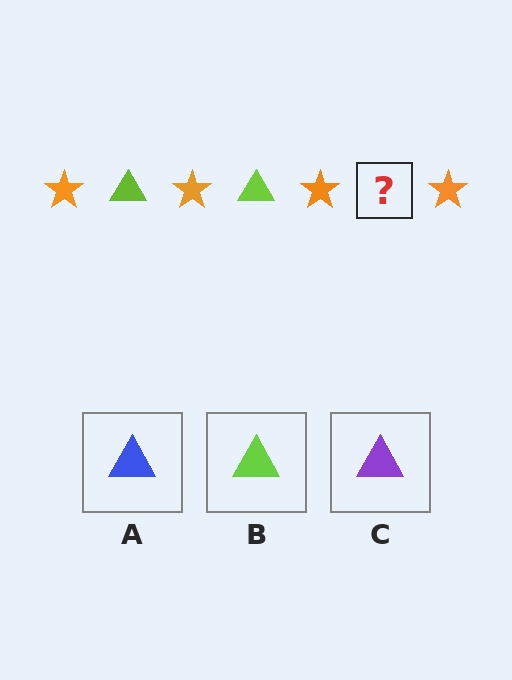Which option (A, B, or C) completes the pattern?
B.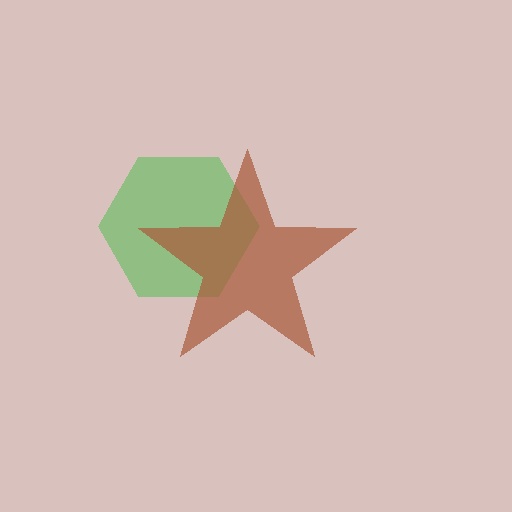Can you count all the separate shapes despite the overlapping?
Yes, there are 2 separate shapes.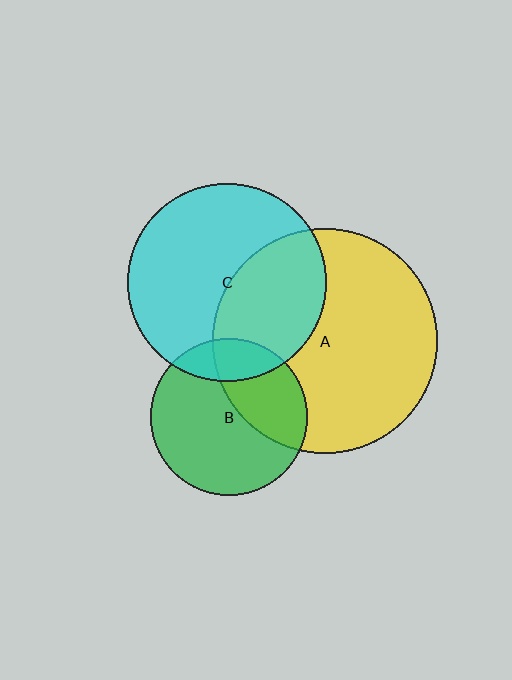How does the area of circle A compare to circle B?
Approximately 2.1 times.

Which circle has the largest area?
Circle A (yellow).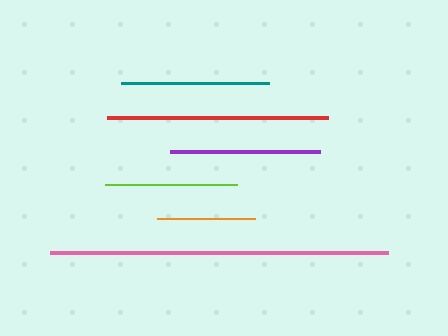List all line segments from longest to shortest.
From longest to shortest: pink, red, purple, teal, lime, orange.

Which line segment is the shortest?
The orange line is the shortest at approximately 97 pixels.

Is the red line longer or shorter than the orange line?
The red line is longer than the orange line.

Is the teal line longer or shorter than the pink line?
The pink line is longer than the teal line.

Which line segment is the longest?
The pink line is the longest at approximately 338 pixels.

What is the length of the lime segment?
The lime segment is approximately 132 pixels long.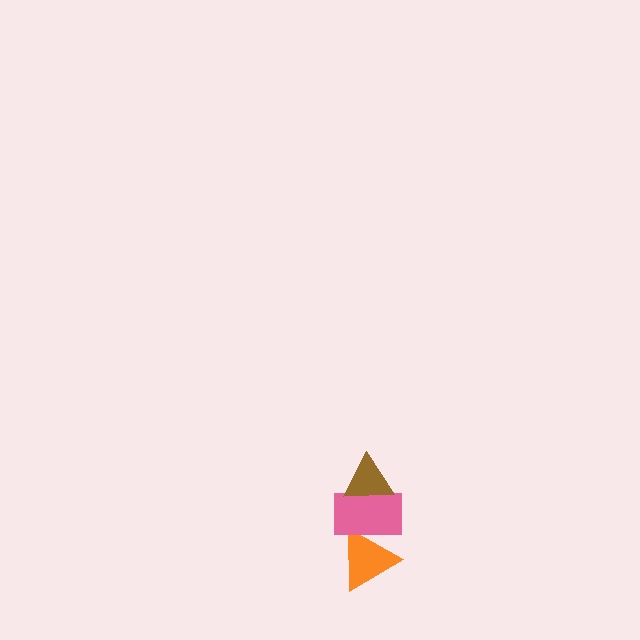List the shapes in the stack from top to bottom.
From top to bottom: the brown triangle, the pink rectangle, the orange triangle.